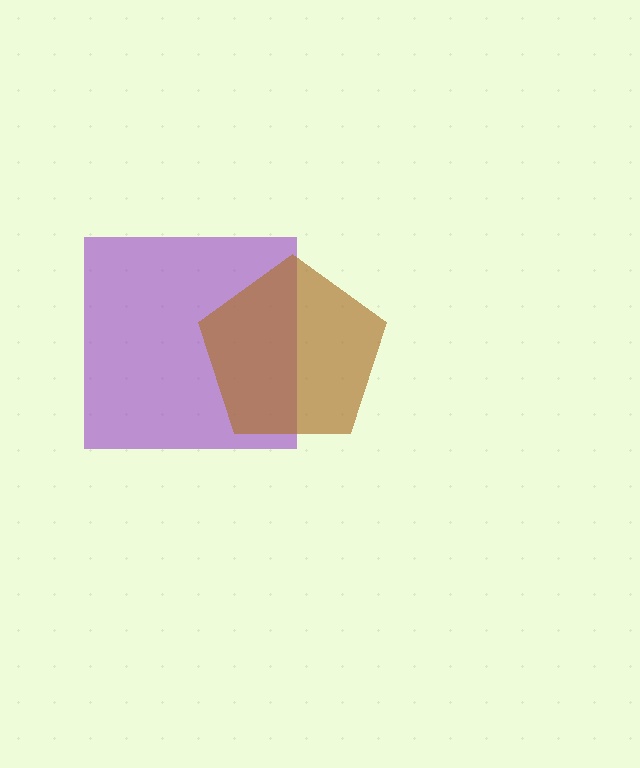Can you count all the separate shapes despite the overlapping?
Yes, there are 2 separate shapes.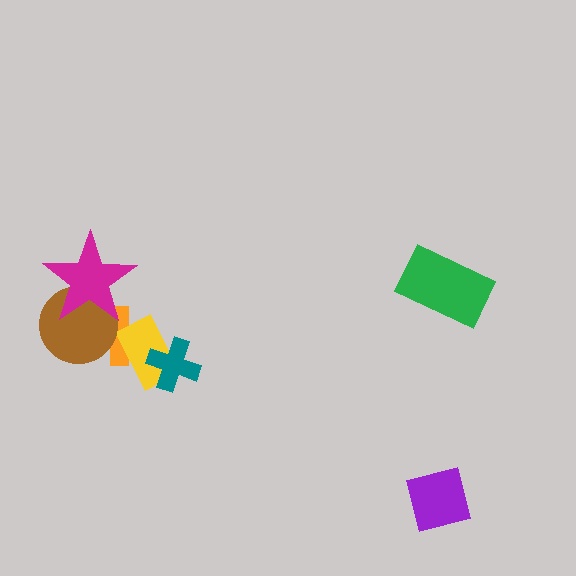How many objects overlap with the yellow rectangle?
2 objects overlap with the yellow rectangle.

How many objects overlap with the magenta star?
2 objects overlap with the magenta star.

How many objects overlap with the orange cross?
3 objects overlap with the orange cross.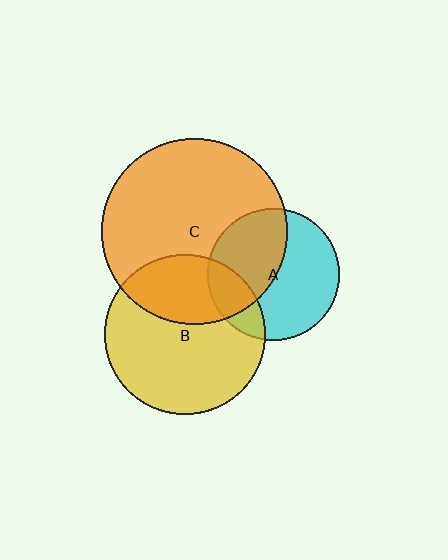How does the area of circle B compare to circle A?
Approximately 1.5 times.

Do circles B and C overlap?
Yes.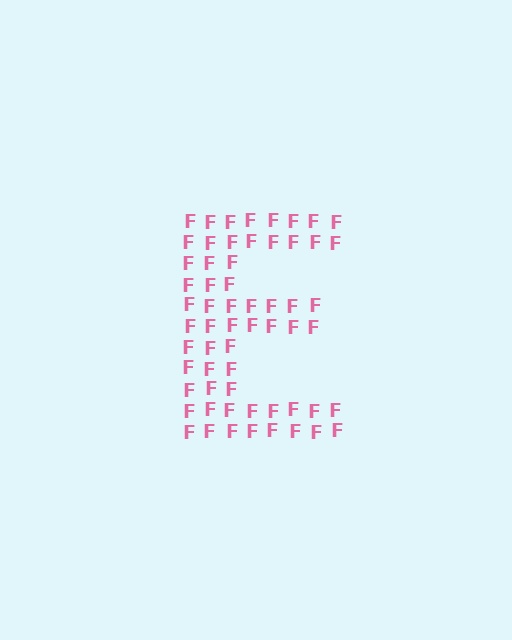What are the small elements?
The small elements are letter F's.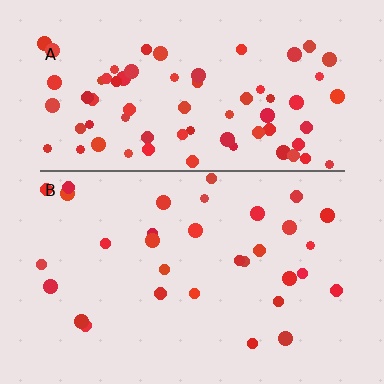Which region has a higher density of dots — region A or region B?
A (the top).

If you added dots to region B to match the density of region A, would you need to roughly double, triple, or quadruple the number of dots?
Approximately double.